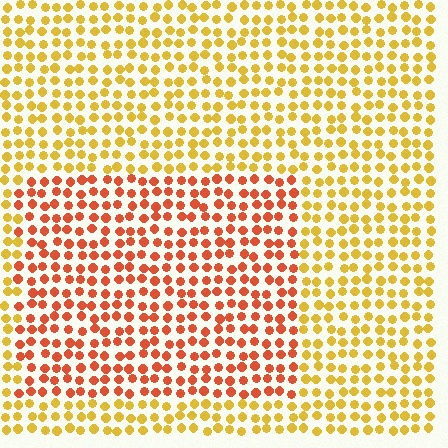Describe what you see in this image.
The image is filled with small yellow elements in a uniform arrangement. A rectangle-shaped region is visible where the elements are tinted to a slightly different hue, forming a subtle color boundary.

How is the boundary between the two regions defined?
The boundary is defined purely by a slight shift in hue (about 38 degrees). Spacing, size, and orientation are identical on both sides.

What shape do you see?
I see a rectangle.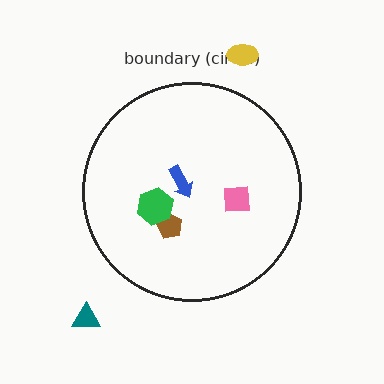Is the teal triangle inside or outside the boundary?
Outside.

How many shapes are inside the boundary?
4 inside, 2 outside.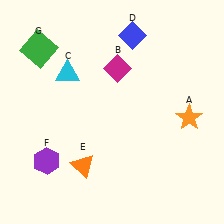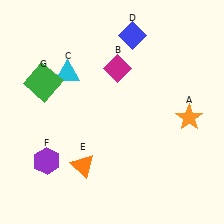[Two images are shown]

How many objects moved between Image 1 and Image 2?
1 object moved between the two images.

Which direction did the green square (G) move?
The green square (G) moved down.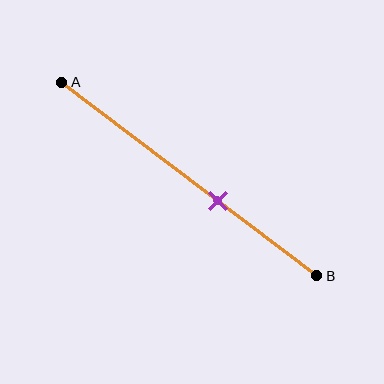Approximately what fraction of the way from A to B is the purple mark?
The purple mark is approximately 60% of the way from A to B.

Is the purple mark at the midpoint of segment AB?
No, the mark is at about 60% from A, not at the 50% midpoint.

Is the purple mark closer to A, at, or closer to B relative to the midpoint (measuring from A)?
The purple mark is closer to point B than the midpoint of segment AB.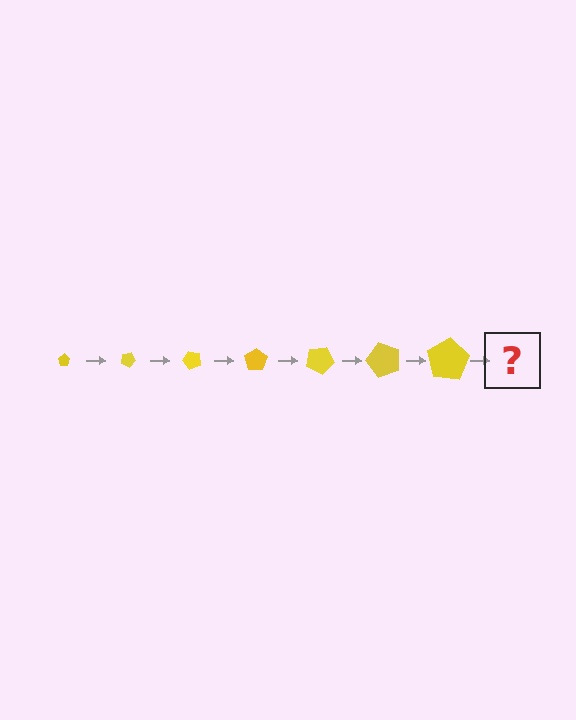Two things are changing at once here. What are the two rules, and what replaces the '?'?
The two rules are that the pentagon grows larger each step and it rotates 25 degrees each step. The '?' should be a pentagon, larger than the previous one and rotated 175 degrees from the start.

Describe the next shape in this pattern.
It should be a pentagon, larger than the previous one and rotated 175 degrees from the start.